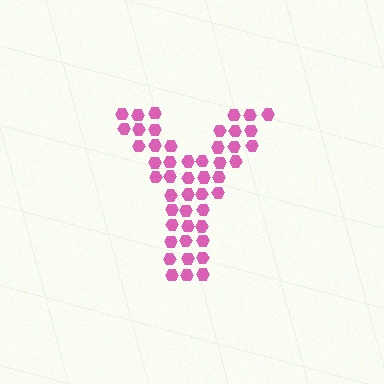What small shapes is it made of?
It is made of small hexagons.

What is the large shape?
The large shape is the letter Y.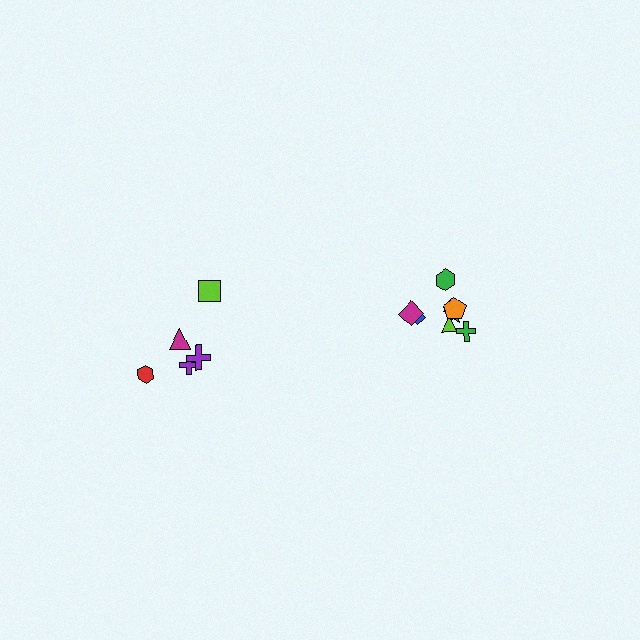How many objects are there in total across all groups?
There are 12 objects.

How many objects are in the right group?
There are 7 objects.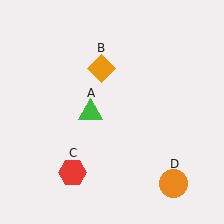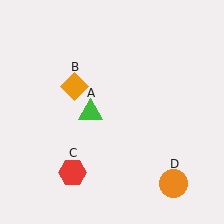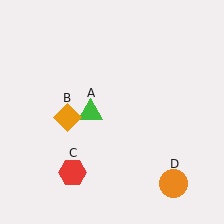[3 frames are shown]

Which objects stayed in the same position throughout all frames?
Green triangle (object A) and red hexagon (object C) and orange circle (object D) remained stationary.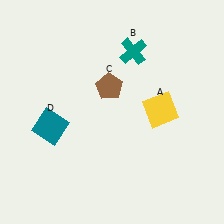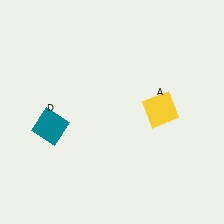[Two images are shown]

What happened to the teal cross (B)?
The teal cross (B) was removed in Image 2. It was in the top-right area of Image 1.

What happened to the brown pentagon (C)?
The brown pentagon (C) was removed in Image 2. It was in the top-left area of Image 1.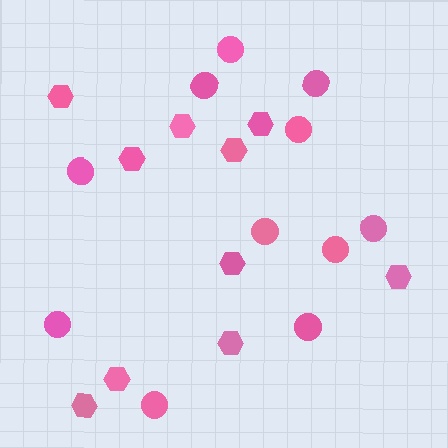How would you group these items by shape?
There are 2 groups: one group of circles (11) and one group of hexagons (10).